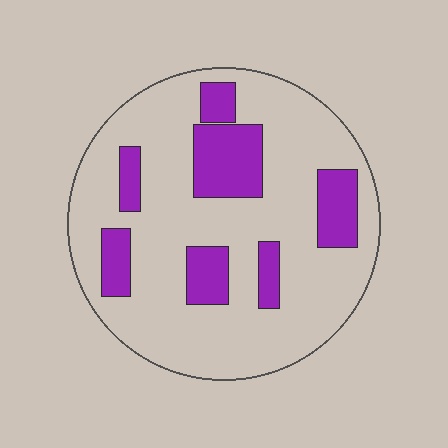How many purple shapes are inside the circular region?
7.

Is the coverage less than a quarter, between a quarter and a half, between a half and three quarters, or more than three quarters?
Less than a quarter.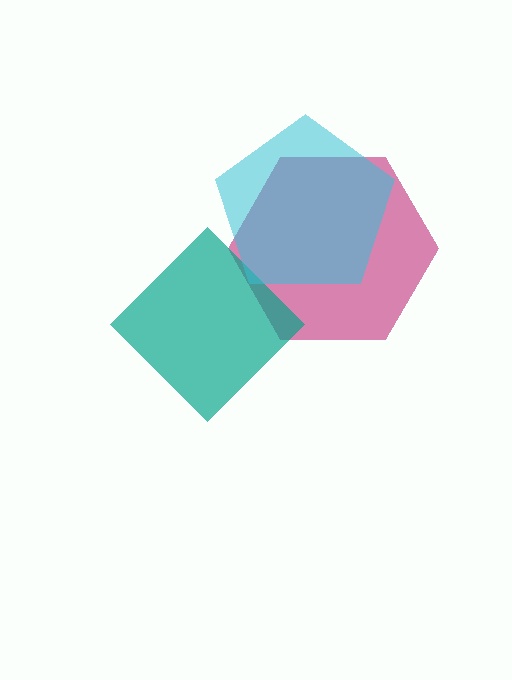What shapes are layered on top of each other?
The layered shapes are: a magenta hexagon, a teal diamond, a cyan pentagon.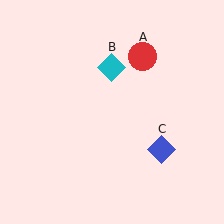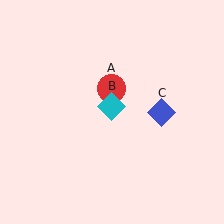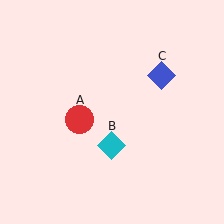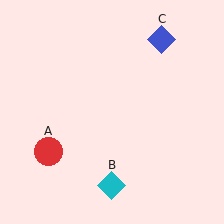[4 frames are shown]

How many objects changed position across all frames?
3 objects changed position: red circle (object A), cyan diamond (object B), blue diamond (object C).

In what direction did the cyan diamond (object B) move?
The cyan diamond (object B) moved down.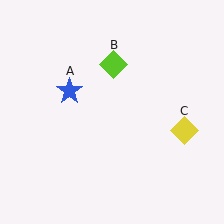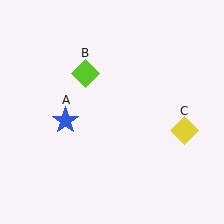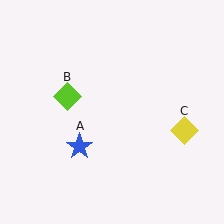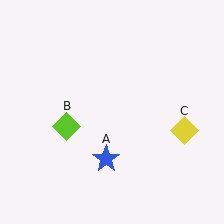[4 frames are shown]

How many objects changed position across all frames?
2 objects changed position: blue star (object A), lime diamond (object B).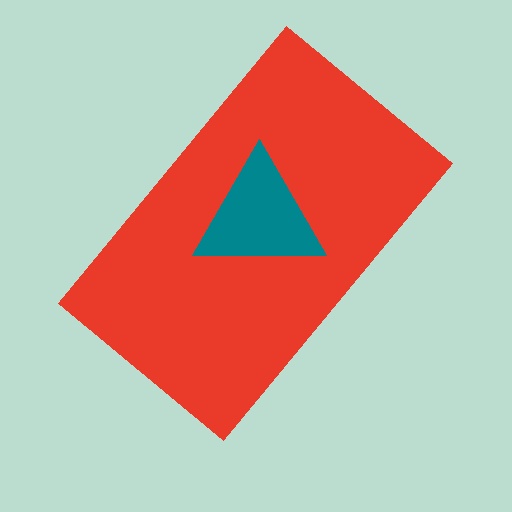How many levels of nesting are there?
2.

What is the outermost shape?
The red rectangle.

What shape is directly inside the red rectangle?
The teal triangle.